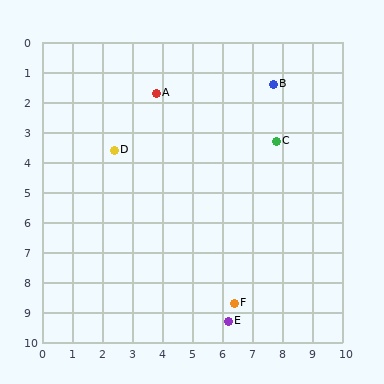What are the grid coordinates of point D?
Point D is at approximately (2.4, 3.6).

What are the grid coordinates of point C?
Point C is at approximately (7.8, 3.3).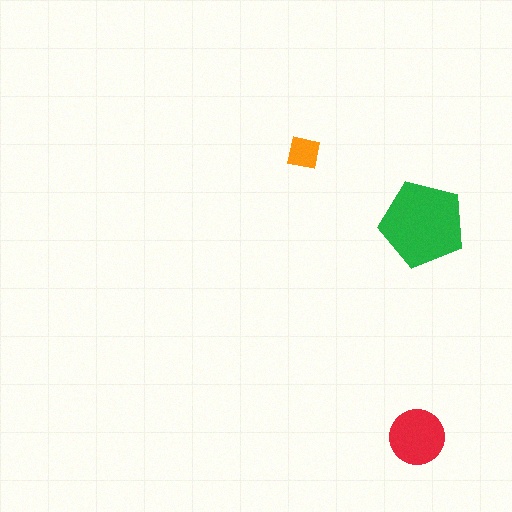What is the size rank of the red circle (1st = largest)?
2nd.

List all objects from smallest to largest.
The orange square, the red circle, the green pentagon.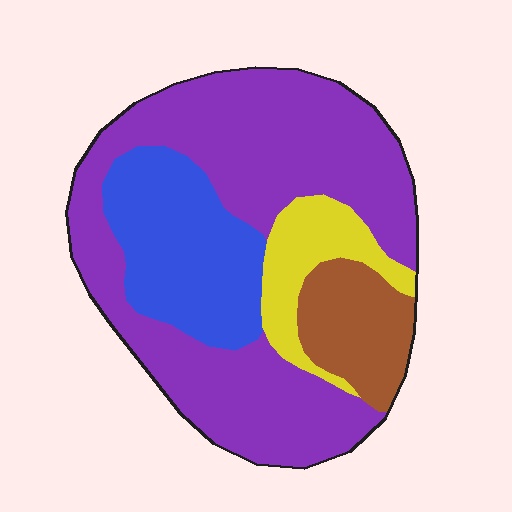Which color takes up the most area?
Purple, at roughly 55%.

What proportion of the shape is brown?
Brown covers 12% of the shape.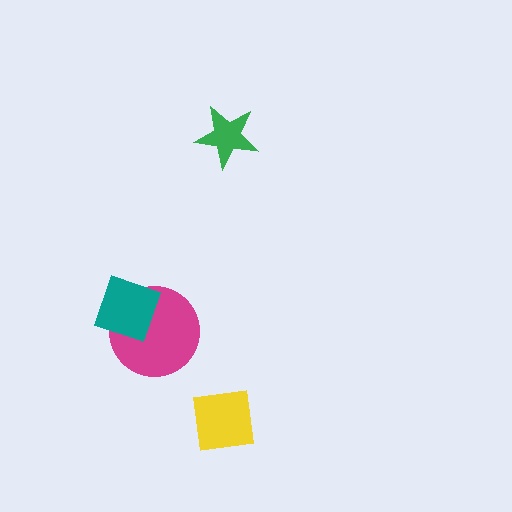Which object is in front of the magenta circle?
The teal diamond is in front of the magenta circle.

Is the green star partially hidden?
No, no other shape covers it.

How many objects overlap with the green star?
0 objects overlap with the green star.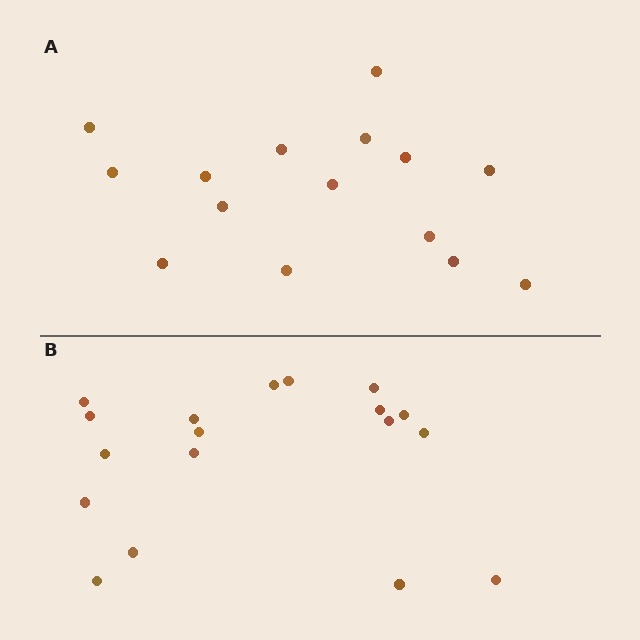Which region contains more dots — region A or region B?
Region B (the bottom region) has more dots.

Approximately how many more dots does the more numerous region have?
Region B has just a few more — roughly 2 or 3 more dots than region A.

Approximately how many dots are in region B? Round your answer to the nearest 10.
About 20 dots. (The exact count is 18, which rounds to 20.)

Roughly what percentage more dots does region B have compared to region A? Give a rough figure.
About 20% more.